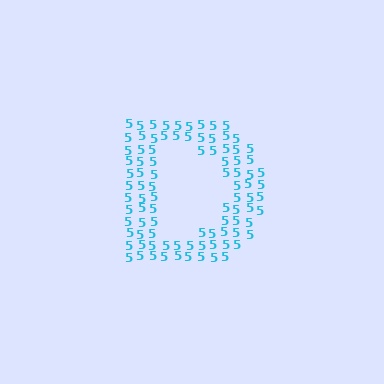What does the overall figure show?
The overall figure shows the letter D.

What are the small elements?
The small elements are digit 5's.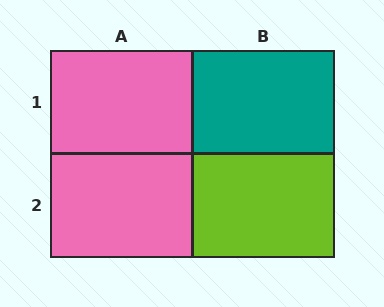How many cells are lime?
1 cell is lime.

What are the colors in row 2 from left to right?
Pink, lime.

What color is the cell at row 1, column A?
Pink.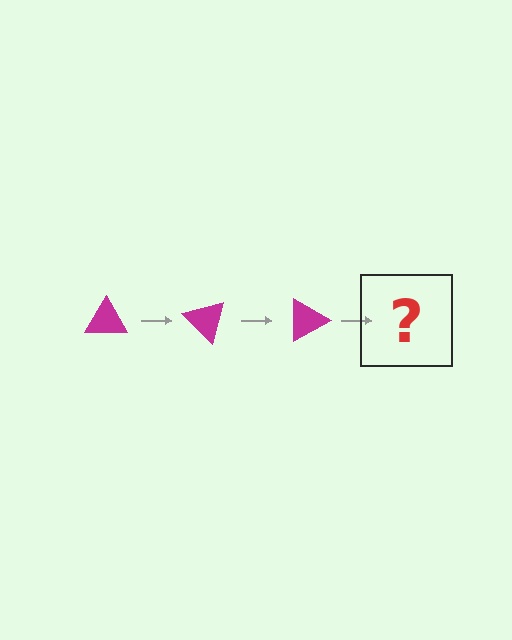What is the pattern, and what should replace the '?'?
The pattern is that the triangle rotates 45 degrees each step. The '?' should be a magenta triangle rotated 135 degrees.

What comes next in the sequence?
The next element should be a magenta triangle rotated 135 degrees.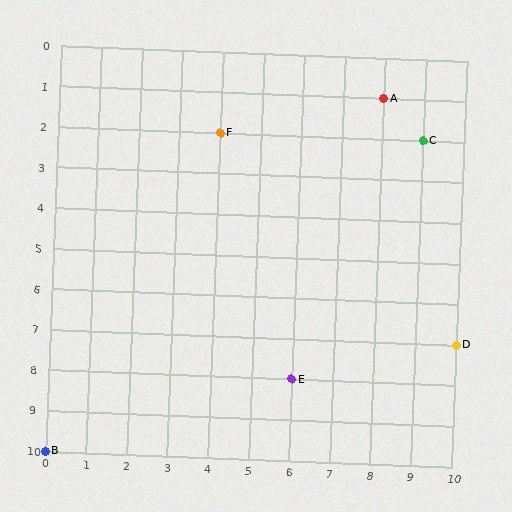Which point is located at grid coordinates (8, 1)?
Point A is at (8, 1).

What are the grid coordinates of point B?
Point B is at grid coordinates (0, 10).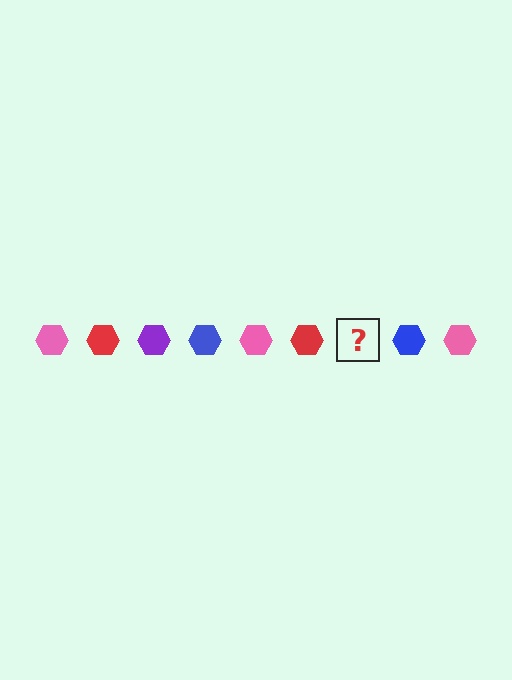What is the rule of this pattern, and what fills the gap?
The rule is that the pattern cycles through pink, red, purple, blue hexagons. The gap should be filled with a purple hexagon.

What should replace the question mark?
The question mark should be replaced with a purple hexagon.